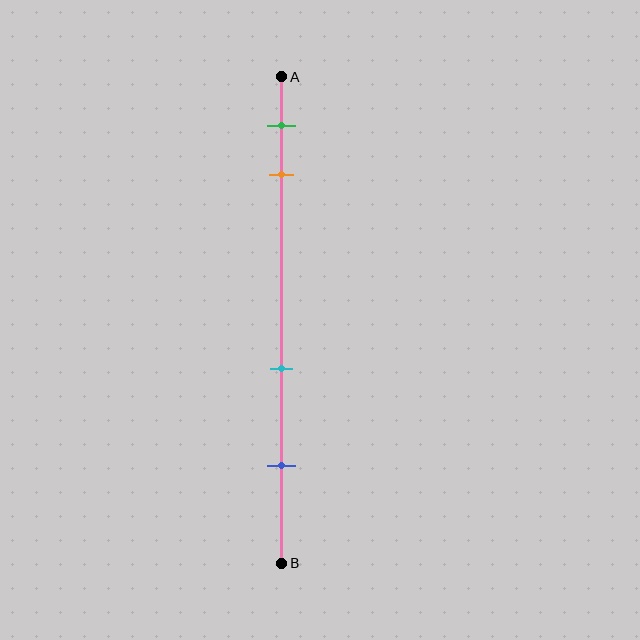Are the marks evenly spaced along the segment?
No, the marks are not evenly spaced.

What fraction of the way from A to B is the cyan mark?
The cyan mark is approximately 60% (0.6) of the way from A to B.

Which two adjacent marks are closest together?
The green and orange marks are the closest adjacent pair.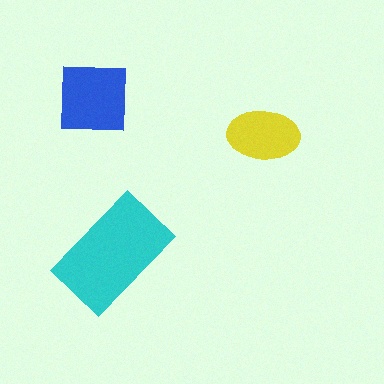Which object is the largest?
The cyan rectangle.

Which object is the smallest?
The yellow ellipse.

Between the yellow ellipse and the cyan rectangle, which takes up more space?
The cyan rectangle.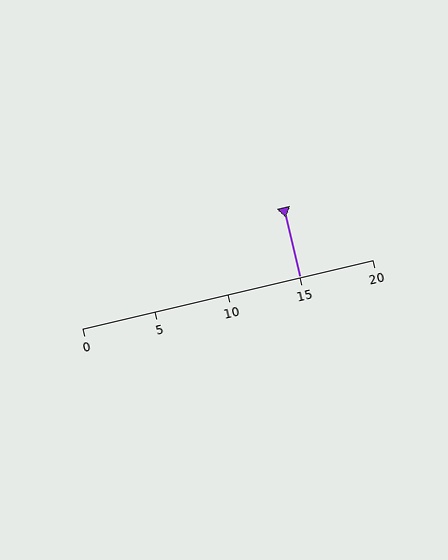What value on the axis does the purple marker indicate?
The marker indicates approximately 15.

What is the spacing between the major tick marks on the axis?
The major ticks are spaced 5 apart.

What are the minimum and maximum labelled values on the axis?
The axis runs from 0 to 20.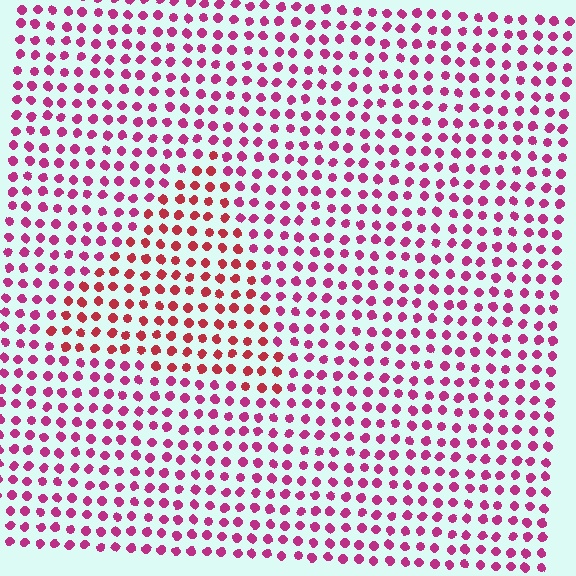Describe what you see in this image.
The image is filled with small magenta elements in a uniform arrangement. A triangle-shaped region is visible where the elements are tinted to a slightly different hue, forming a subtle color boundary.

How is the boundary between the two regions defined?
The boundary is defined purely by a slight shift in hue (about 29 degrees). Spacing, size, and orientation are identical on both sides.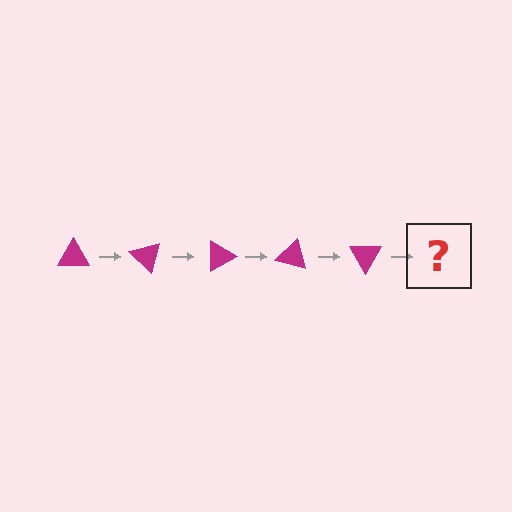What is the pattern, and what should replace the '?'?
The pattern is that the triangle rotates 45 degrees each step. The '?' should be a magenta triangle rotated 225 degrees.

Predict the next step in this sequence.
The next step is a magenta triangle rotated 225 degrees.